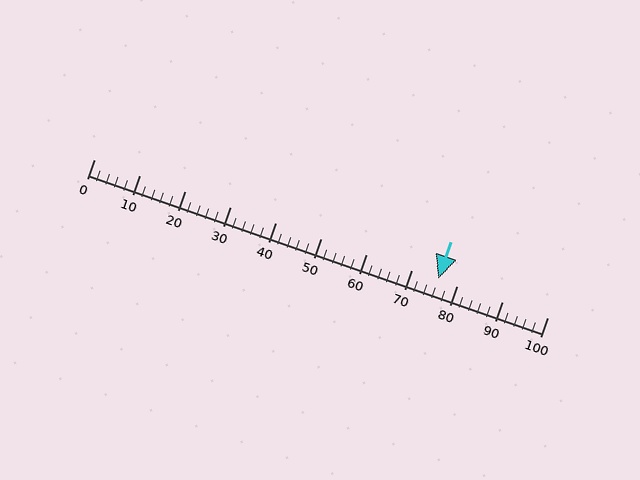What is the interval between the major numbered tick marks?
The major tick marks are spaced 10 units apart.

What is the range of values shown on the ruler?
The ruler shows values from 0 to 100.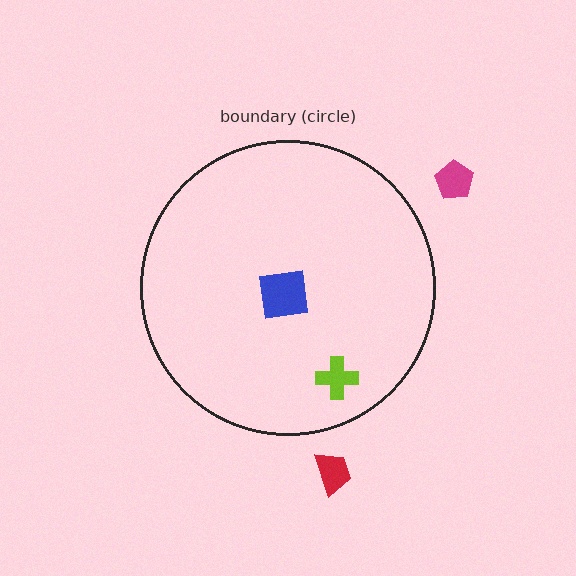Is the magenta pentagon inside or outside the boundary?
Outside.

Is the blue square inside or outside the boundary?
Inside.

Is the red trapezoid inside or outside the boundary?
Outside.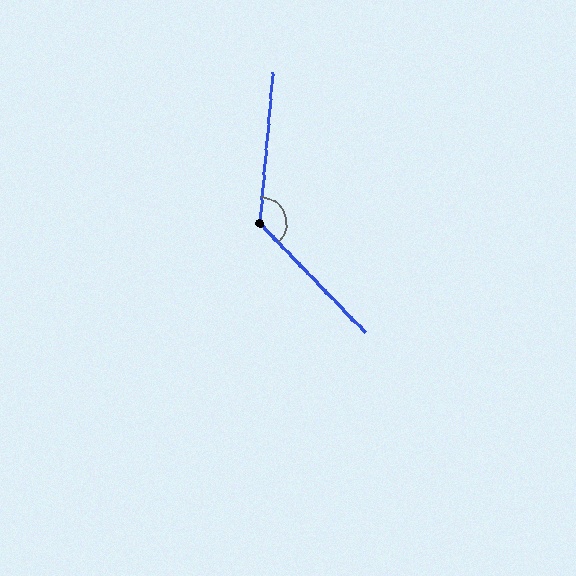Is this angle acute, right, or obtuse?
It is obtuse.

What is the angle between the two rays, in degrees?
Approximately 131 degrees.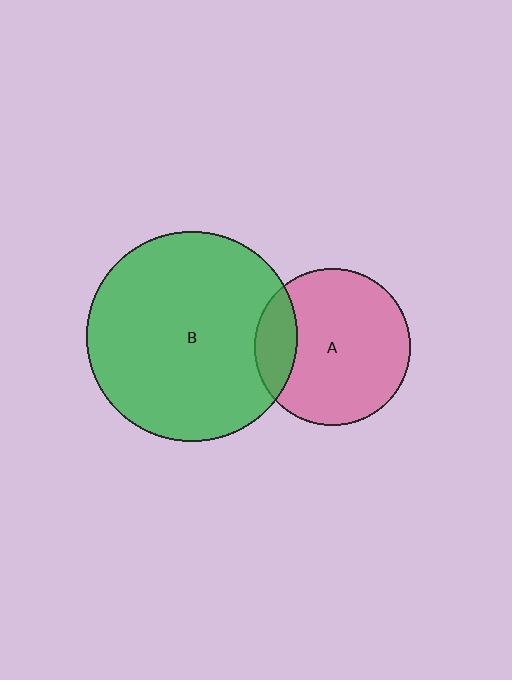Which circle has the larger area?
Circle B (green).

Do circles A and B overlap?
Yes.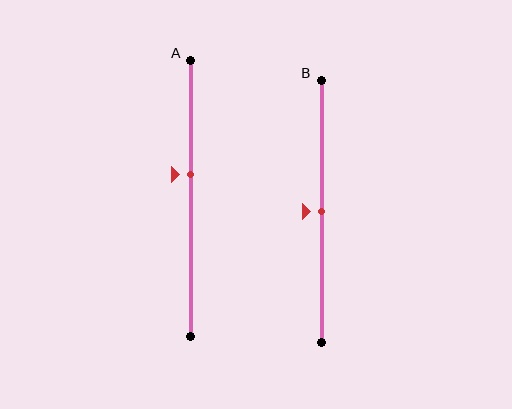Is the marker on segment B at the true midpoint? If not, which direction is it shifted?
Yes, the marker on segment B is at the true midpoint.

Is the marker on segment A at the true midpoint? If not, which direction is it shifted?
No, the marker on segment A is shifted upward by about 9% of the segment length.